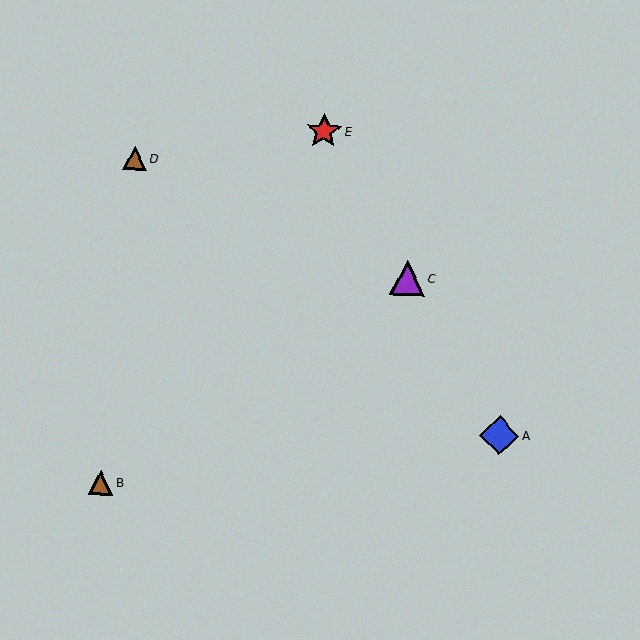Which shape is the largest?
The blue diamond (labeled A) is the largest.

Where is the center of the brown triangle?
The center of the brown triangle is at (135, 158).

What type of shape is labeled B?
Shape B is a brown triangle.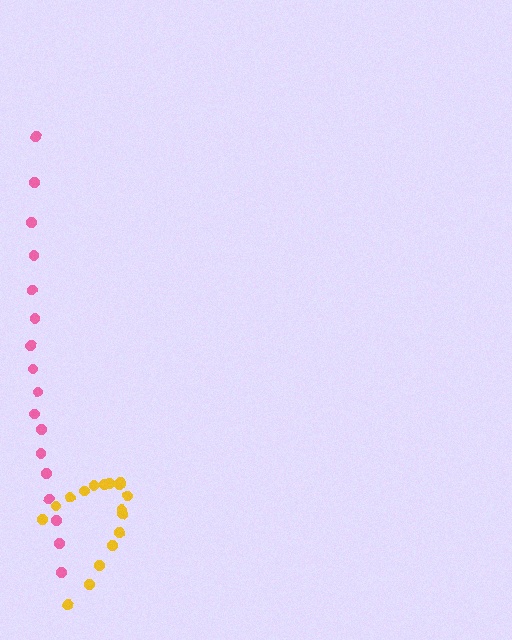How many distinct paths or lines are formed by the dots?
There are 2 distinct paths.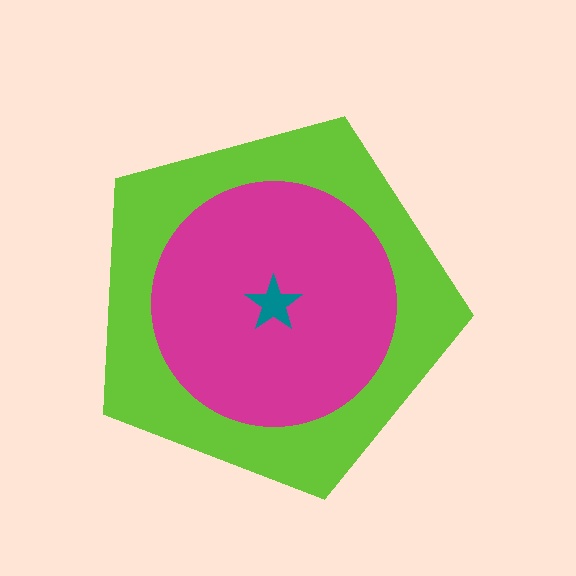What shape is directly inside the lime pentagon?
The magenta circle.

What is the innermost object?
The teal star.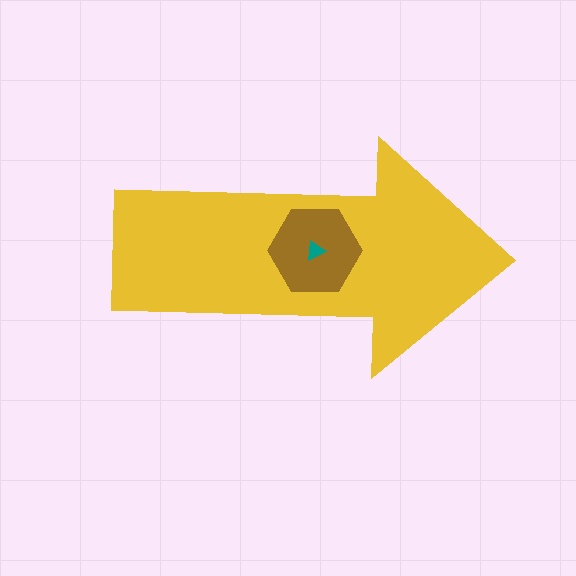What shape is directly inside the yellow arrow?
The brown hexagon.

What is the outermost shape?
The yellow arrow.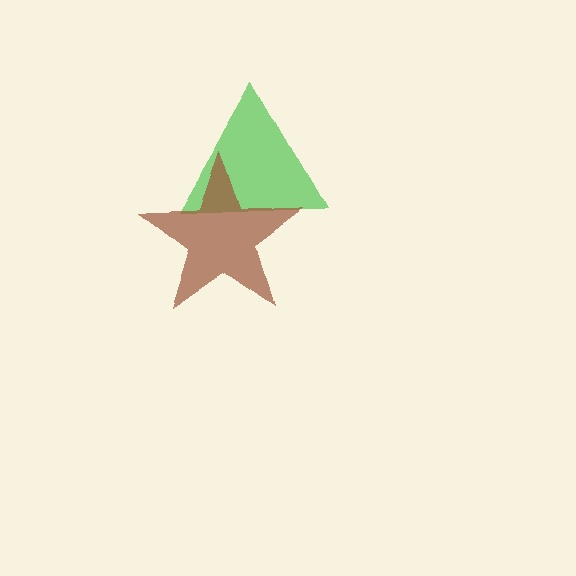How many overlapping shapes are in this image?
There are 2 overlapping shapes in the image.